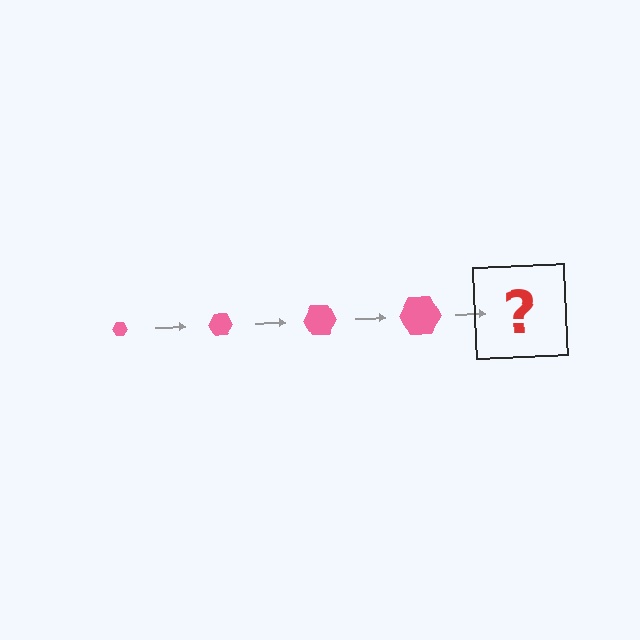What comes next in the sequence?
The next element should be a pink hexagon, larger than the previous one.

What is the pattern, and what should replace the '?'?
The pattern is that the hexagon gets progressively larger each step. The '?' should be a pink hexagon, larger than the previous one.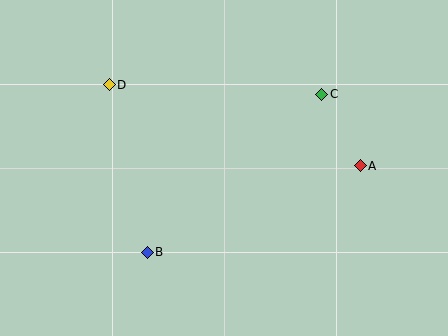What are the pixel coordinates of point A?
Point A is at (360, 166).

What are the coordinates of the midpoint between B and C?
The midpoint between B and C is at (234, 173).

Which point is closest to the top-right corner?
Point C is closest to the top-right corner.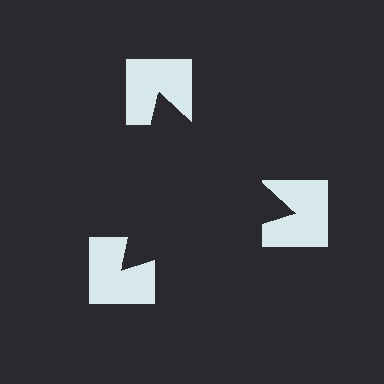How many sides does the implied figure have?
3 sides.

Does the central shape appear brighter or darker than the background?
It typically appears slightly darker than the background, even though no actual brightness change is drawn.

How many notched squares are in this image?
There are 3 — one at each vertex of the illusory triangle.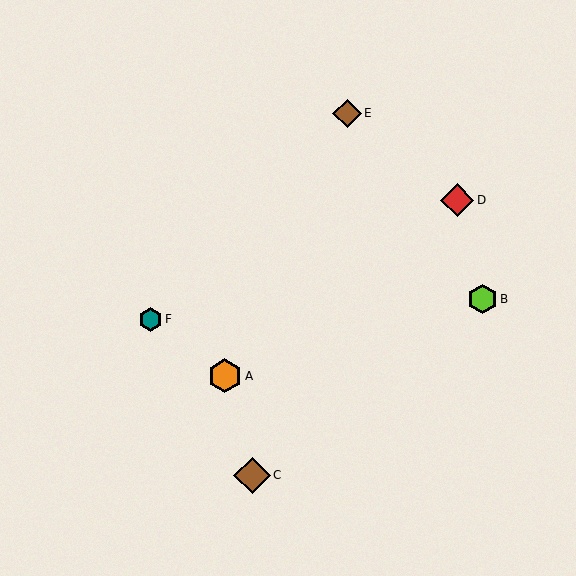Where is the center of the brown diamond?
The center of the brown diamond is at (347, 113).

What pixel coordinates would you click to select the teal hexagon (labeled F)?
Click at (151, 319) to select the teal hexagon F.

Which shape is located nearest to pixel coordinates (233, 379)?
The orange hexagon (labeled A) at (225, 376) is nearest to that location.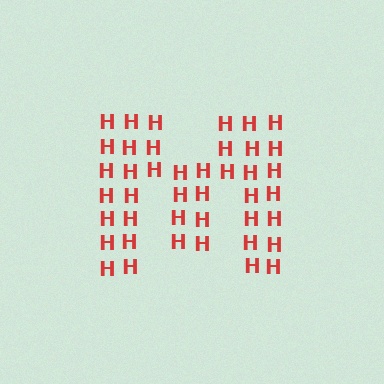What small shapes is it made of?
It is made of small letter H's.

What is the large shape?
The large shape is the letter M.